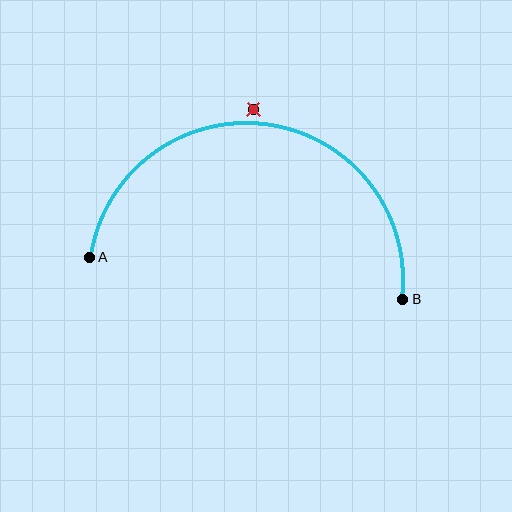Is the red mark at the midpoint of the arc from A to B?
No — the red mark does not lie on the arc at all. It sits slightly outside the curve.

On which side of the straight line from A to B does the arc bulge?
The arc bulges above the straight line connecting A and B.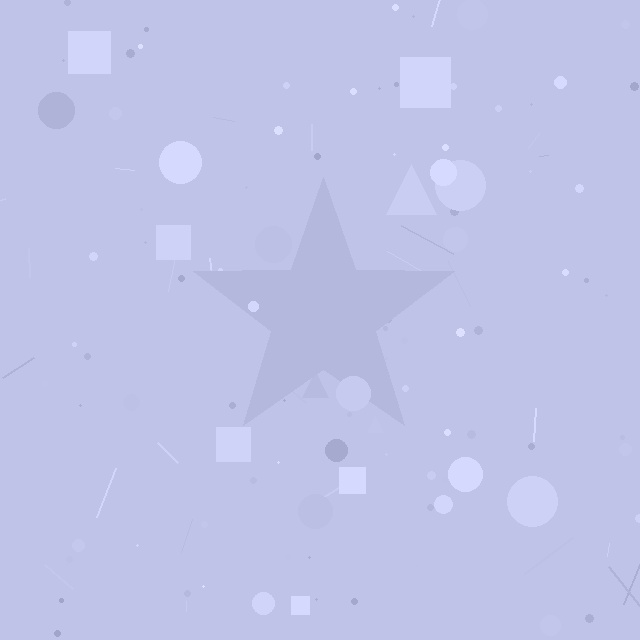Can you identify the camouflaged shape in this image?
The camouflaged shape is a star.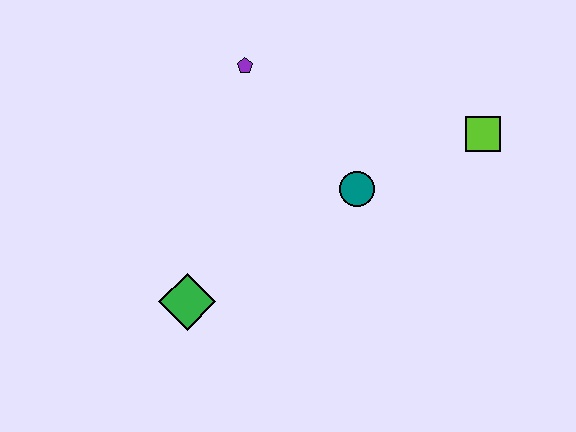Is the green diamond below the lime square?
Yes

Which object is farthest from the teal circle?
The green diamond is farthest from the teal circle.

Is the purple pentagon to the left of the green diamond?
No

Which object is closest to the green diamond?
The teal circle is closest to the green diamond.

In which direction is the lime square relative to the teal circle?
The lime square is to the right of the teal circle.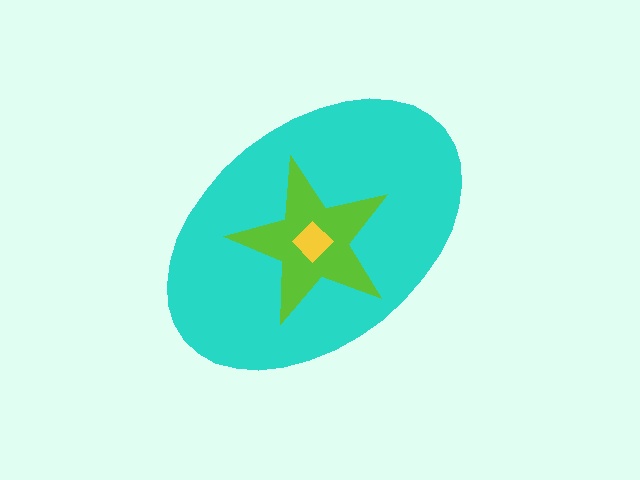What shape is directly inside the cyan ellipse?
The lime star.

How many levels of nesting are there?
3.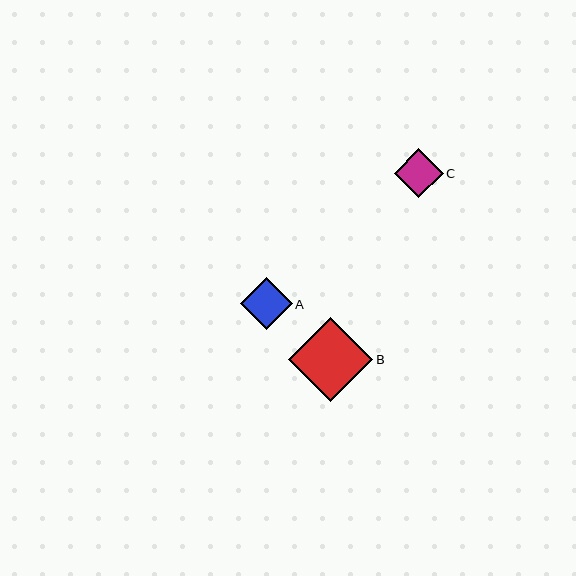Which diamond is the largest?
Diamond B is the largest with a size of approximately 84 pixels.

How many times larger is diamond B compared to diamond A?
Diamond B is approximately 1.6 times the size of diamond A.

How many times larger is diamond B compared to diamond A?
Diamond B is approximately 1.6 times the size of diamond A.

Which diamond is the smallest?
Diamond C is the smallest with a size of approximately 49 pixels.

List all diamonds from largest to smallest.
From largest to smallest: B, A, C.